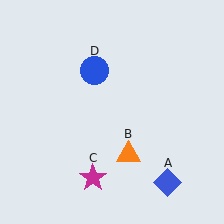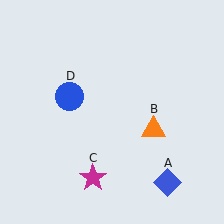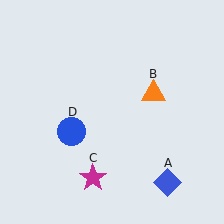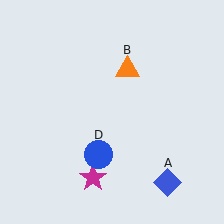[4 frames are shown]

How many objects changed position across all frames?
2 objects changed position: orange triangle (object B), blue circle (object D).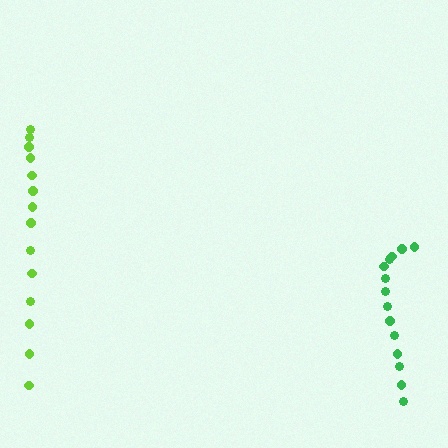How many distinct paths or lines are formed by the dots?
There are 2 distinct paths.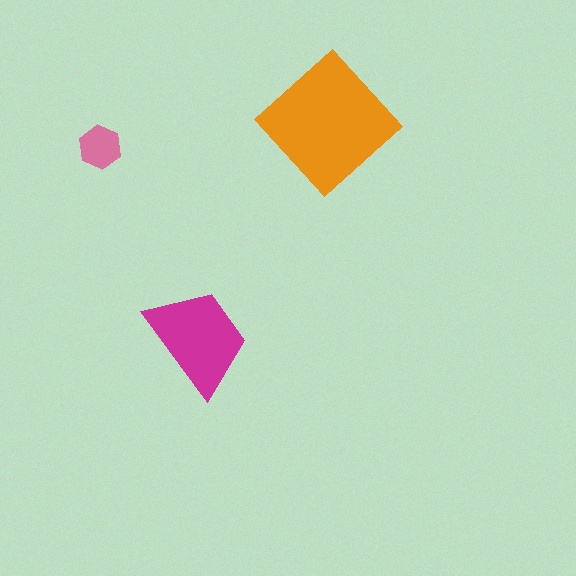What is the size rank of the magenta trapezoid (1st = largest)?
2nd.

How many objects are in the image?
There are 3 objects in the image.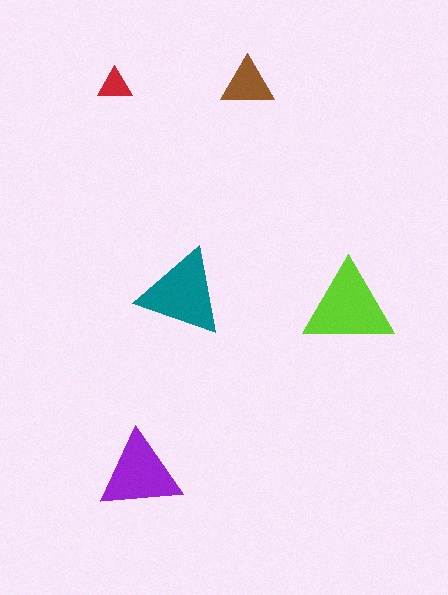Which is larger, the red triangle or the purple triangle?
The purple one.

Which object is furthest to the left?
The red triangle is leftmost.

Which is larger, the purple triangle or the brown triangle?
The purple one.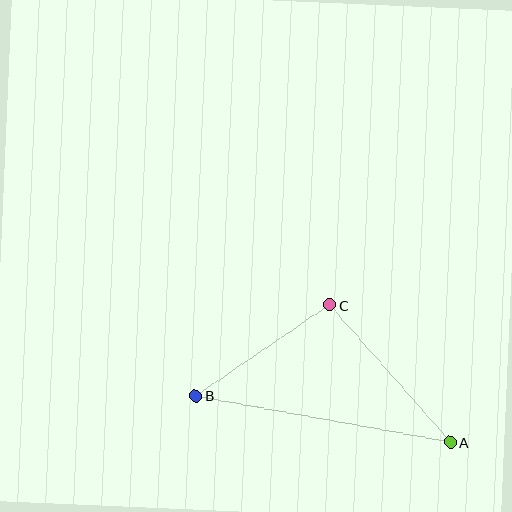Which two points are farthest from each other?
Points A and B are farthest from each other.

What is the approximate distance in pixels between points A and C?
The distance between A and C is approximately 183 pixels.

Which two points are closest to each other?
Points B and C are closest to each other.